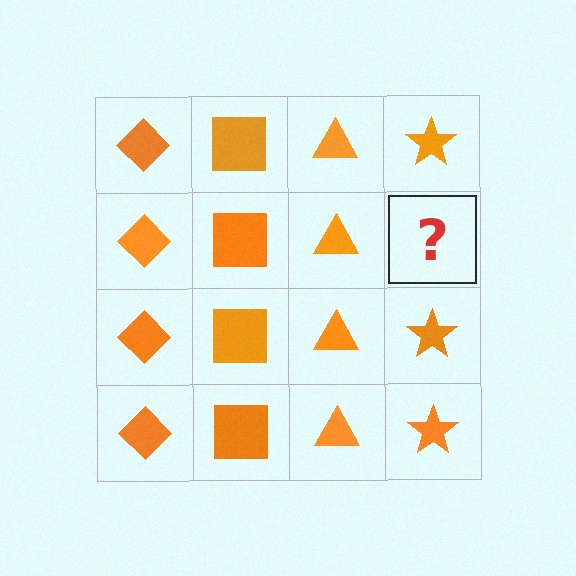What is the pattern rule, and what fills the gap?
The rule is that each column has a consistent shape. The gap should be filled with an orange star.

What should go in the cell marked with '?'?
The missing cell should contain an orange star.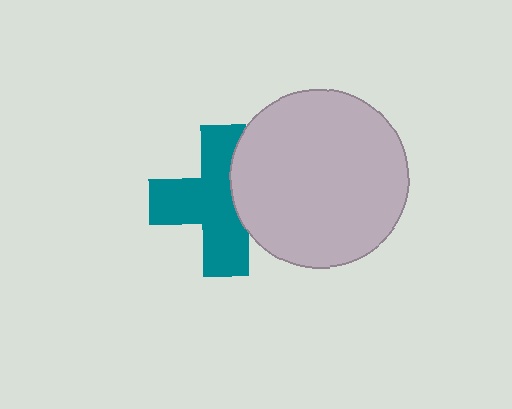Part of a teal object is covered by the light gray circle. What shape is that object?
It is a cross.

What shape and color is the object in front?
The object in front is a light gray circle.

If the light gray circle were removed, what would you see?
You would see the complete teal cross.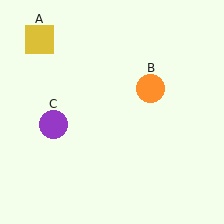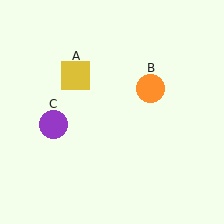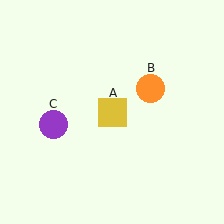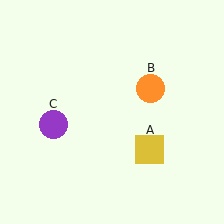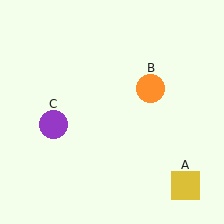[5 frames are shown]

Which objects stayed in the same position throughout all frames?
Orange circle (object B) and purple circle (object C) remained stationary.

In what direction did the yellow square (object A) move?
The yellow square (object A) moved down and to the right.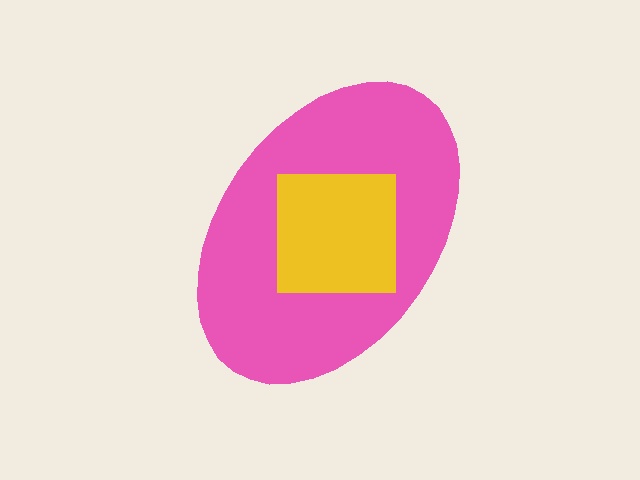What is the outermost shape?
The pink ellipse.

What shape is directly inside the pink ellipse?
The yellow square.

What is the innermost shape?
The yellow square.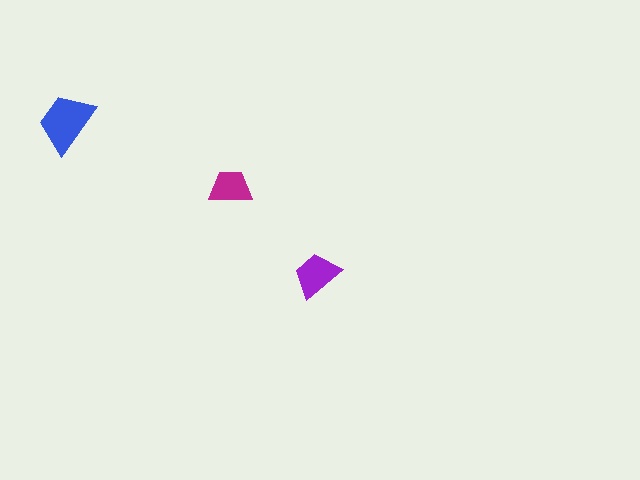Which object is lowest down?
The purple trapezoid is bottommost.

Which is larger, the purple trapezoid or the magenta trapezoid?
The purple one.